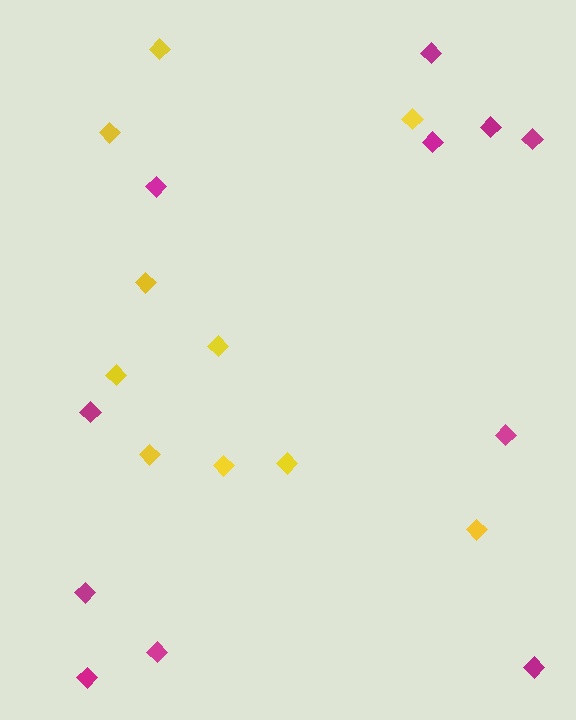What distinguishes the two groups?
There are 2 groups: one group of yellow diamonds (10) and one group of magenta diamonds (11).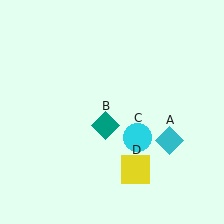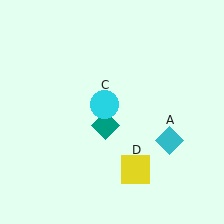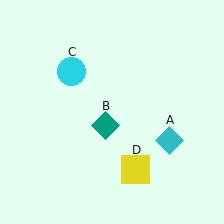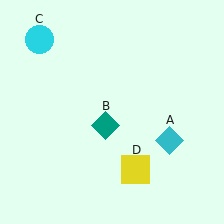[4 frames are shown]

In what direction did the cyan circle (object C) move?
The cyan circle (object C) moved up and to the left.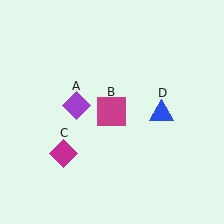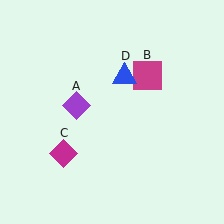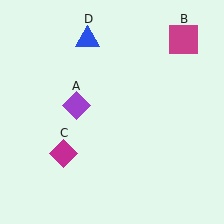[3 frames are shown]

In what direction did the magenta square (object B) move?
The magenta square (object B) moved up and to the right.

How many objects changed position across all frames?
2 objects changed position: magenta square (object B), blue triangle (object D).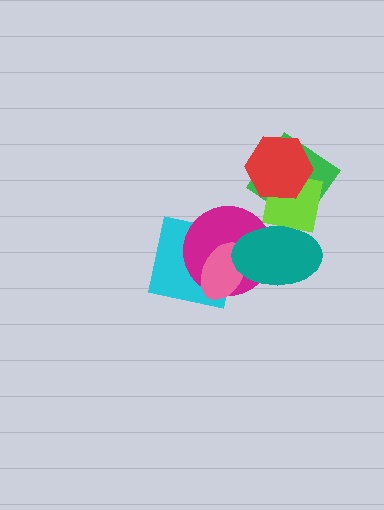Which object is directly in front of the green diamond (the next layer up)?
The lime square is directly in front of the green diamond.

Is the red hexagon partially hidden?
No, no other shape covers it.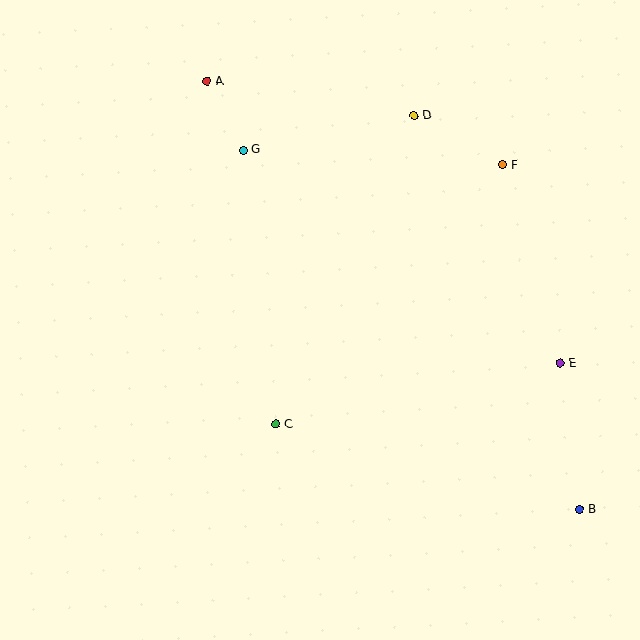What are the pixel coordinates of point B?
Point B is at (580, 510).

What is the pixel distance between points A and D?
The distance between A and D is 210 pixels.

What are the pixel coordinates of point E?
Point E is at (560, 363).